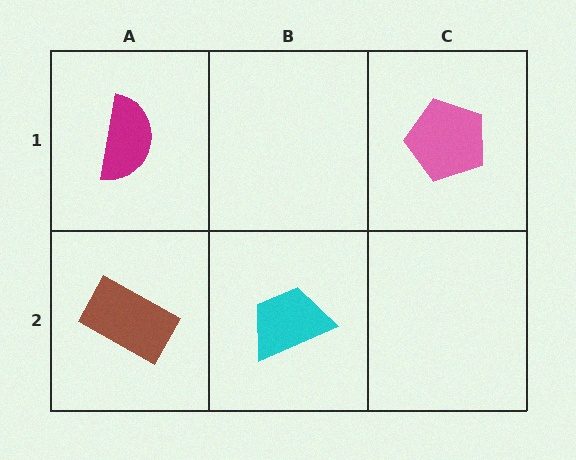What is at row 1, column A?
A magenta semicircle.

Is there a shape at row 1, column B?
No, that cell is empty.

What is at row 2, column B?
A cyan trapezoid.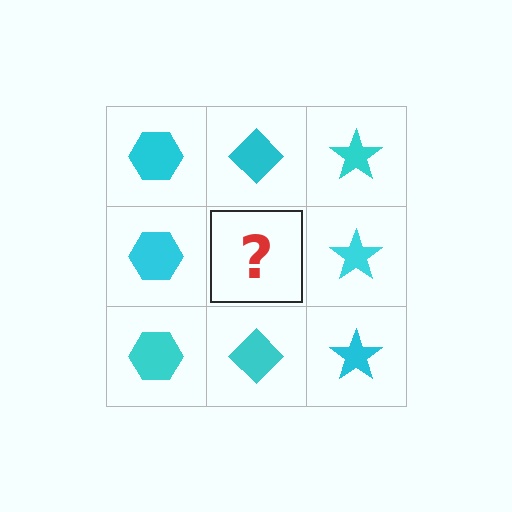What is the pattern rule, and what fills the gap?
The rule is that each column has a consistent shape. The gap should be filled with a cyan diamond.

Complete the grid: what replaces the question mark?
The question mark should be replaced with a cyan diamond.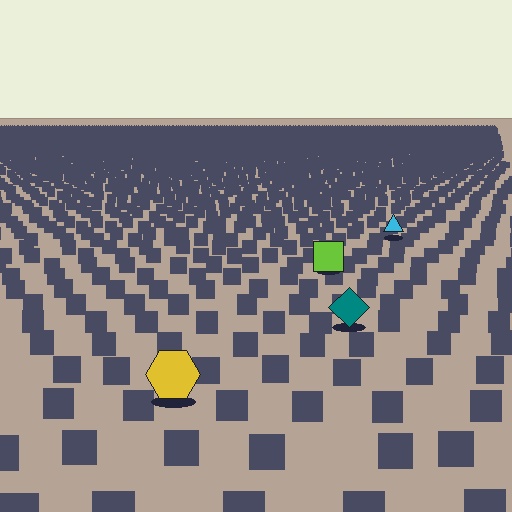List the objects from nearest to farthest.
From nearest to farthest: the yellow hexagon, the teal diamond, the lime square, the cyan triangle.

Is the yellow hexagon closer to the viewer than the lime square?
Yes. The yellow hexagon is closer — you can tell from the texture gradient: the ground texture is coarser near it.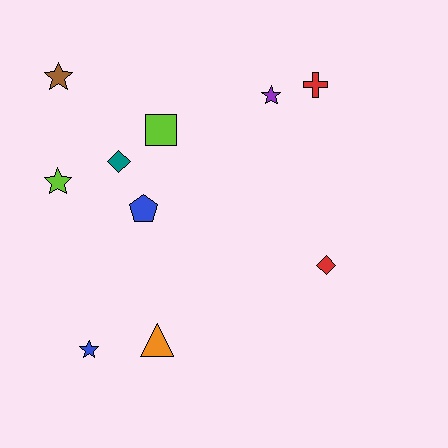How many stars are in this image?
There are 4 stars.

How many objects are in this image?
There are 10 objects.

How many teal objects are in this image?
There is 1 teal object.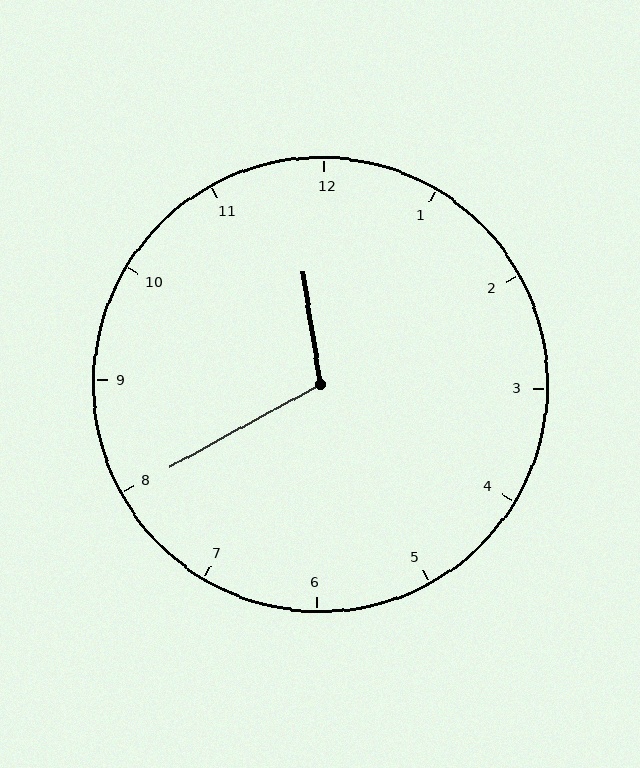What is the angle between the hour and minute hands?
Approximately 110 degrees.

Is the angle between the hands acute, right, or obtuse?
It is obtuse.